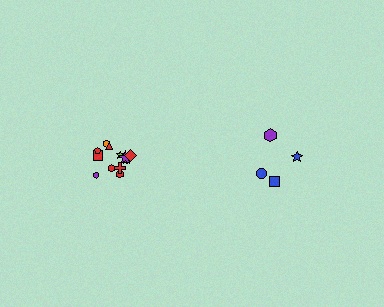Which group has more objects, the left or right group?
The left group.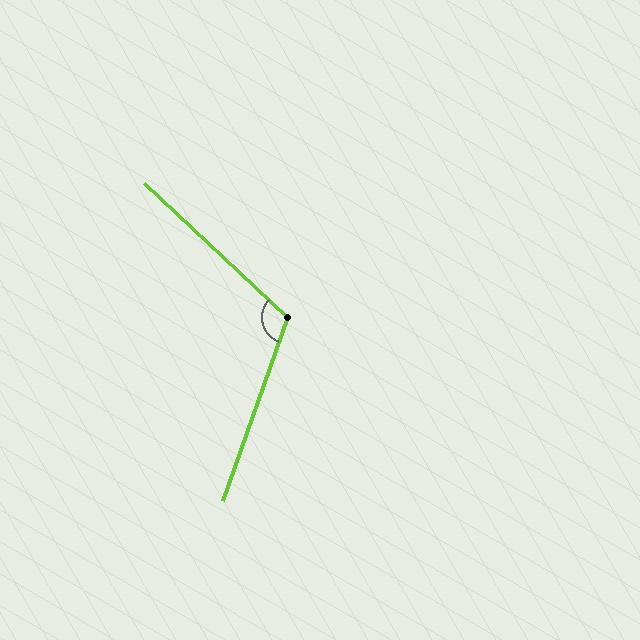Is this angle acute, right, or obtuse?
It is obtuse.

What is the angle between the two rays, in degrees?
Approximately 114 degrees.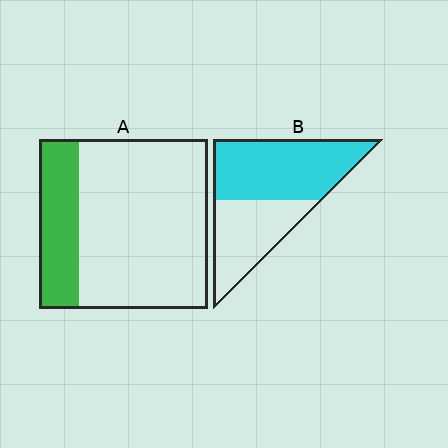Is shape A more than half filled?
No.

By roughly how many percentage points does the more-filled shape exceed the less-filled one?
By roughly 35 percentage points (B over A).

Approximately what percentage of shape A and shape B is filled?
A is approximately 25% and B is approximately 60%.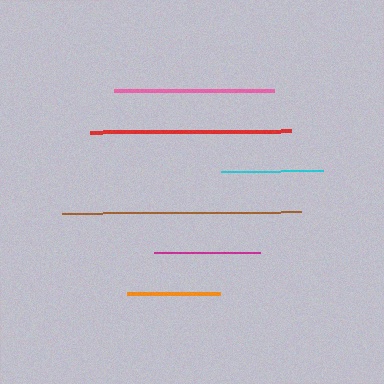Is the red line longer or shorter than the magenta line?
The red line is longer than the magenta line.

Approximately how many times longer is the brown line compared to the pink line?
The brown line is approximately 1.5 times the length of the pink line.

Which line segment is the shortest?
The orange line is the shortest at approximately 93 pixels.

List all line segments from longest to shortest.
From longest to shortest: brown, red, pink, magenta, cyan, orange.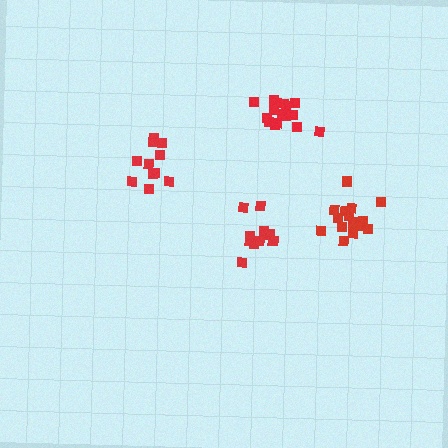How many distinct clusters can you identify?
There are 4 distinct clusters.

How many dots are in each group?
Group 1: 17 dots, Group 2: 15 dots, Group 3: 11 dots, Group 4: 11 dots (54 total).